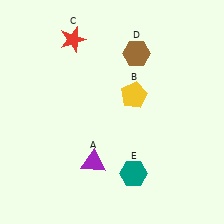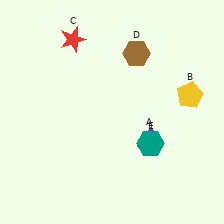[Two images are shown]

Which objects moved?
The objects that moved are: the purple triangle (A), the yellow pentagon (B), the teal hexagon (E).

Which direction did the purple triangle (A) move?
The purple triangle (A) moved right.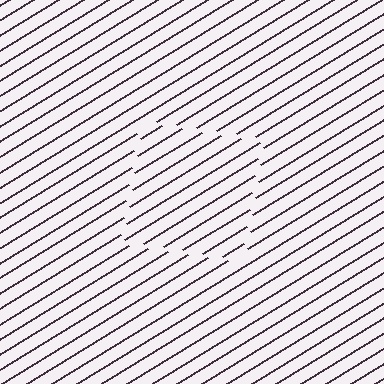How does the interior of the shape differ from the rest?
The interior of the shape contains the same grating, shifted by half a period — the contour is defined by the phase discontinuity where line-ends from the inner and outer gratings abut.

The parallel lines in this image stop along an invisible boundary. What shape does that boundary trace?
An illusory square. The interior of the shape contains the same grating, shifted by half a period — the contour is defined by the phase discontinuity where line-ends from the inner and outer gratings abut.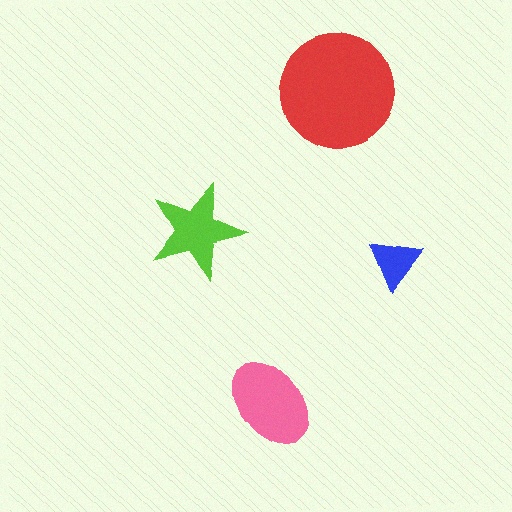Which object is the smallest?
The blue triangle.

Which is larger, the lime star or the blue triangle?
The lime star.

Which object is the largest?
The red circle.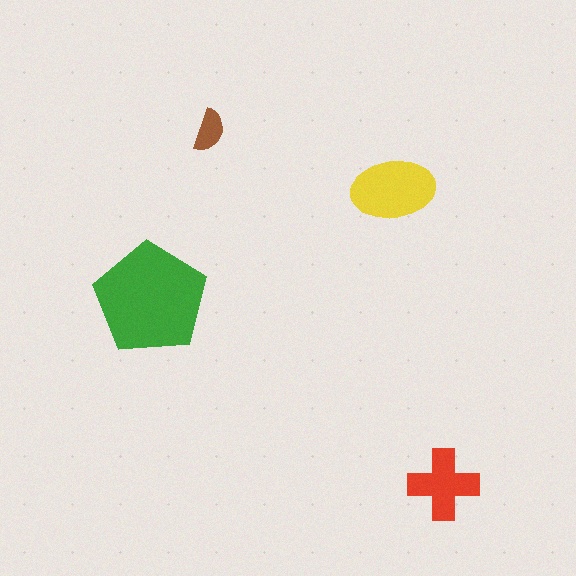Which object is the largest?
The green pentagon.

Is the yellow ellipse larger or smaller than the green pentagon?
Smaller.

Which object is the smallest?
The brown semicircle.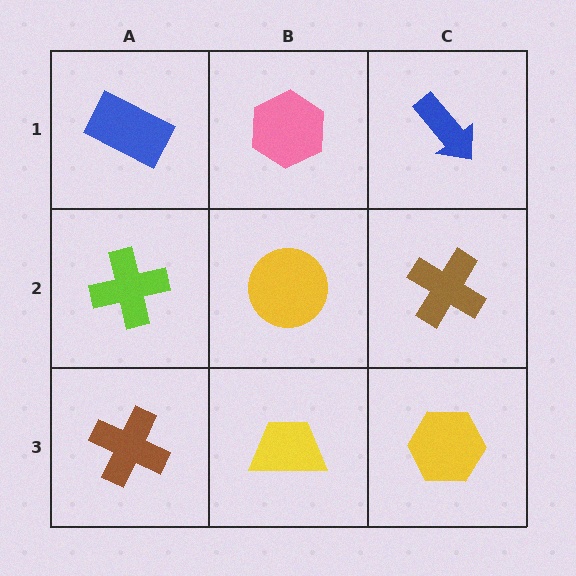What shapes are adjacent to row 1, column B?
A yellow circle (row 2, column B), a blue rectangle (row 1, column A), a blue arrow (row 1, column C).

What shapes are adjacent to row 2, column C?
A blue arrow (row 1, column C), a yellow hexagon (row 3, column C), a yellow circle (row 2, column B).